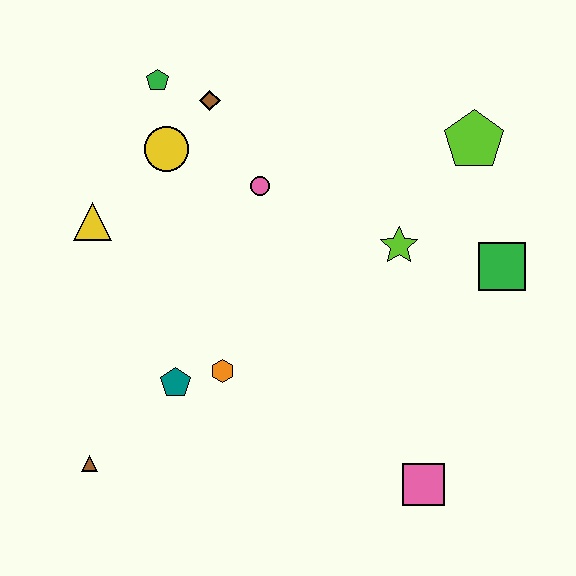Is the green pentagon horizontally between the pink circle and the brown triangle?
Yes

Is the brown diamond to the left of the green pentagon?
No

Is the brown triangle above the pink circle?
No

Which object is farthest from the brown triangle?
The lime pentagon is farthest from the brown triangle.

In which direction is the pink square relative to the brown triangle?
The pink square is to the right of the brown triangle.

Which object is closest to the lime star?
The green square is closest to the lime star.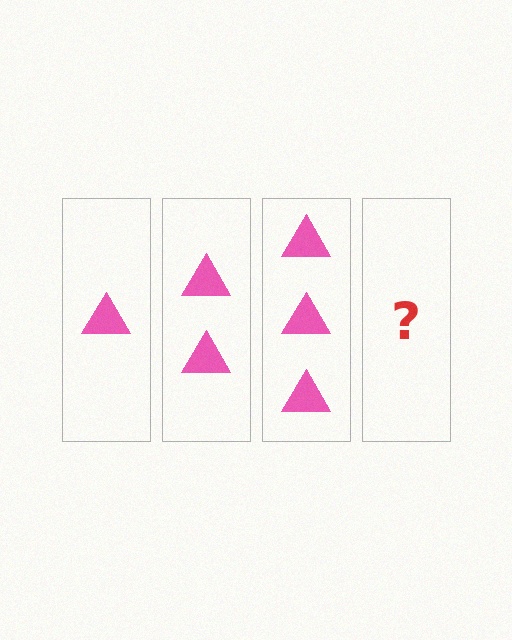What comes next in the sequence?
The next element should be 4 triangles.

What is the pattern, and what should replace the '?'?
The pattern is that each step adds one more triangle. The '?' should be 4 triangles.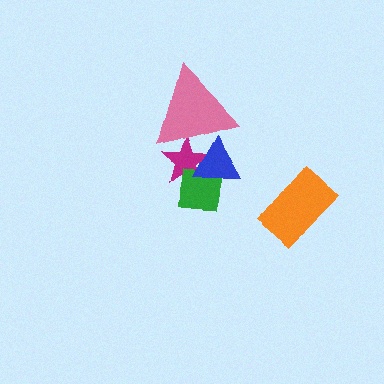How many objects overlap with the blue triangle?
3 objects overlap with the blue triangle.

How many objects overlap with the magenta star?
3 objects overlap with the magenta star.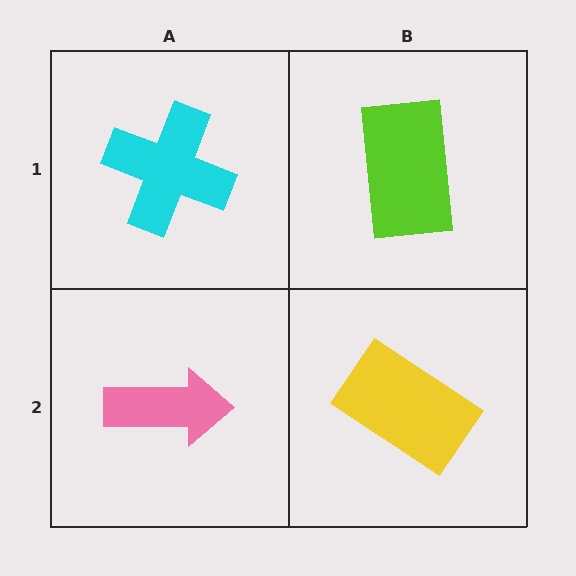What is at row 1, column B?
A lime rectangle.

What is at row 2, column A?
A pink arrow.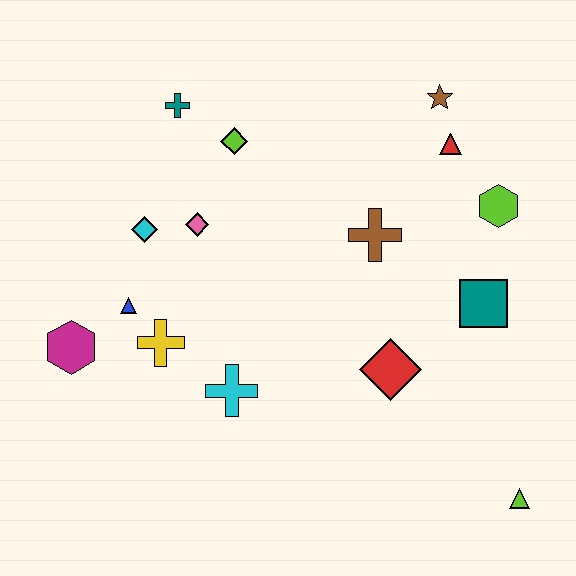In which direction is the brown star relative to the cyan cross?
The brown star is above the cyan cross.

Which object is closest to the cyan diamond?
The pink diamond is closest to the cyan diamond.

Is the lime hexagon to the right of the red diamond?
Yes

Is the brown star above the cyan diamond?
Yes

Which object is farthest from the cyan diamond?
The lime triangle is farthest from the cyan diamond.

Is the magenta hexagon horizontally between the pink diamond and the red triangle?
No